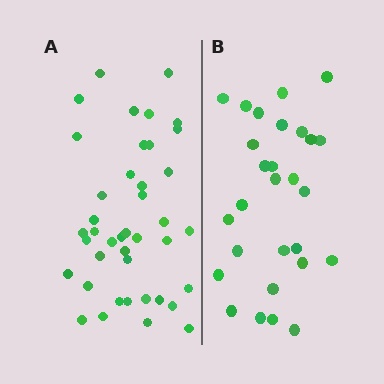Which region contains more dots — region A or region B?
Region A (the left region) has more dots.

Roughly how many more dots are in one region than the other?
Region A has approximately 15 more dots than region B.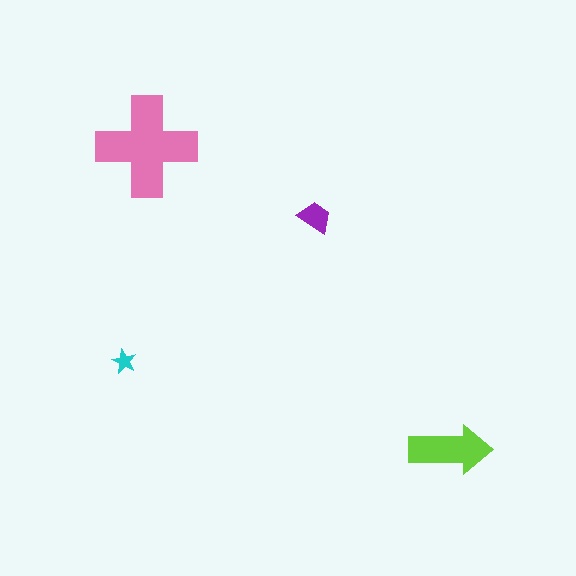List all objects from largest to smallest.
The pink cross, the lime arrow, the purple trapezoid, the cyan star.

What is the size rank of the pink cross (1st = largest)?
1st.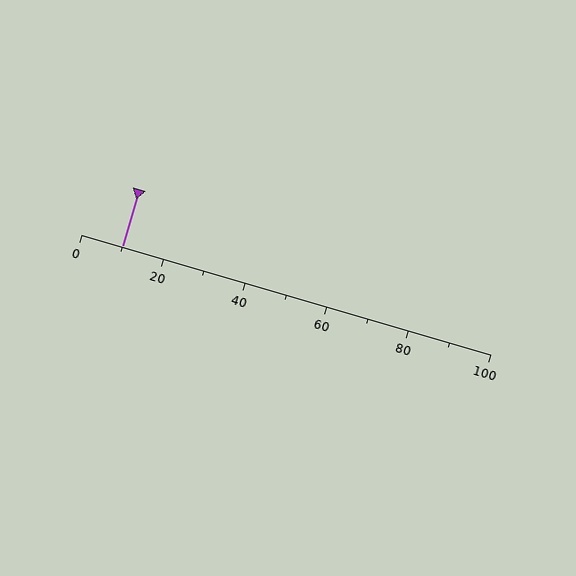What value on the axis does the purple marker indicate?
The marker indicates approximately 10.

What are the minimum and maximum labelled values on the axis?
The axis runs from 0 to 100.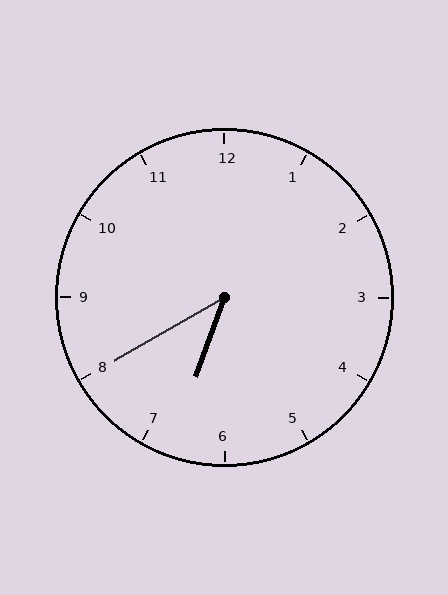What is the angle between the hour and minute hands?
Approximately 40 degrees.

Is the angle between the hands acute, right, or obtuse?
It is acute.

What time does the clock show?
6:40.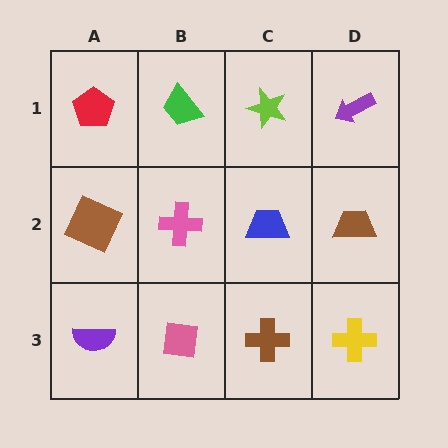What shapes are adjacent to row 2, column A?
A red pentagon (row 1, column A), a purple semicircle (row 3, column A), a pink cross (row 2, column B).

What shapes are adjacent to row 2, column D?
A purple arrow (row 1, column D), a yellow cross (row 3, column D), a blue trapezoid (row 2, column C).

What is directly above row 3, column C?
A blue trapezoid.